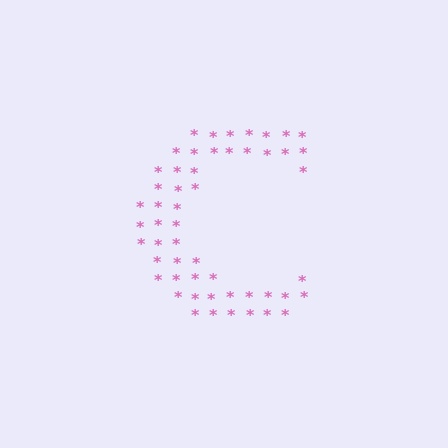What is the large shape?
The large shape is the letter C.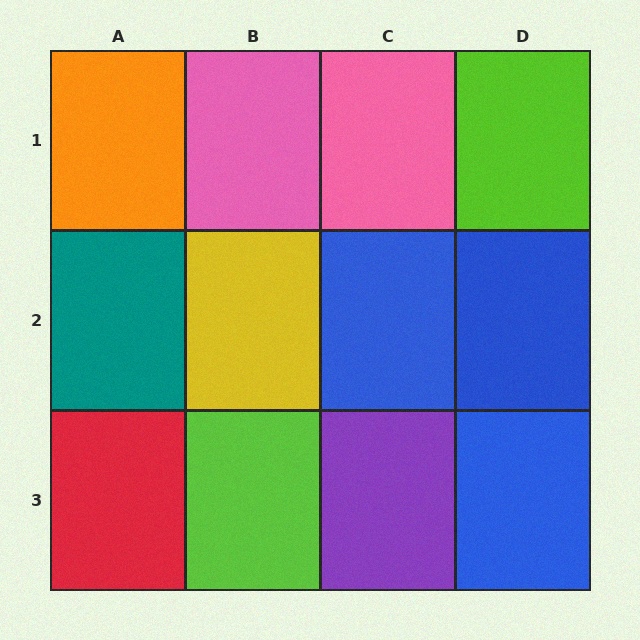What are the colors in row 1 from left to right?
Orange, pink, pink, lime.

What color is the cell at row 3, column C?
Purple.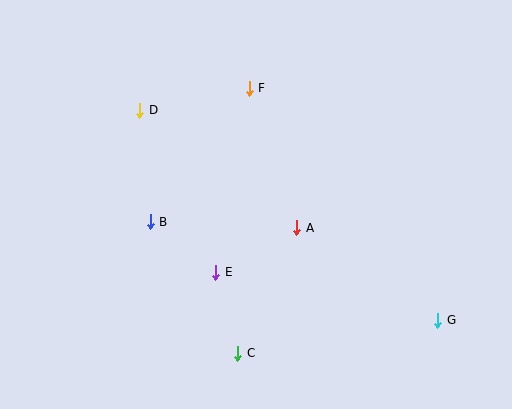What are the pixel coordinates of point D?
Point D is at (140, 110).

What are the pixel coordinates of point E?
Point E is at (216, 272).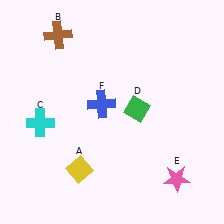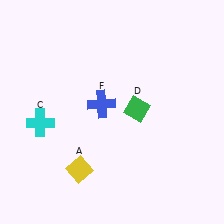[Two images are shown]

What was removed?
The brown cross (B), the pink star (E) were removed in Image 2.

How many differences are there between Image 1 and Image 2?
There are 2 differences between the two images.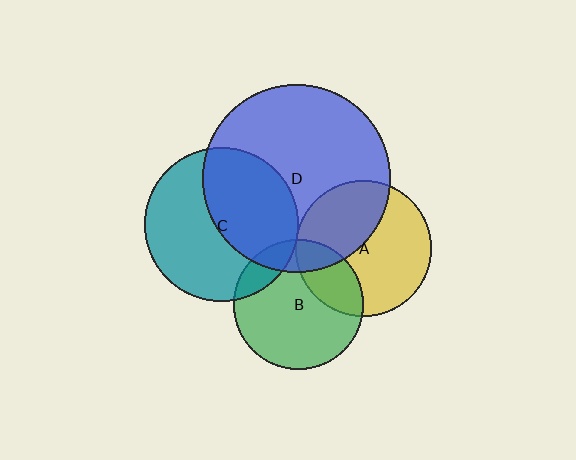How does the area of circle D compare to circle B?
Approximately 2.1 times.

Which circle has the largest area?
Circle D (blue).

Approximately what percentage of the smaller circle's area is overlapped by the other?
Approximately 40%.